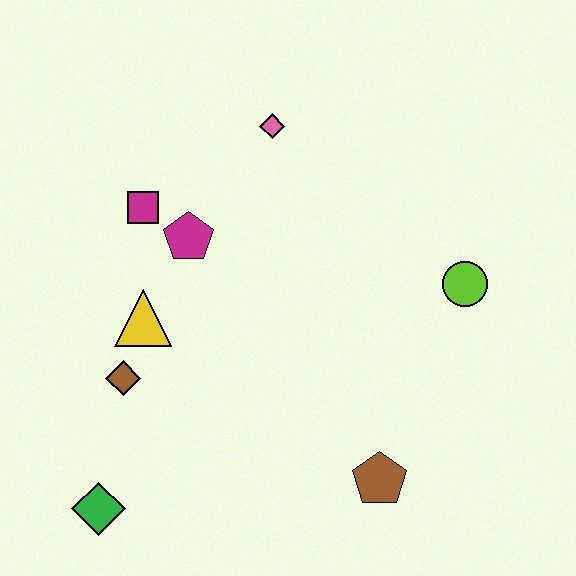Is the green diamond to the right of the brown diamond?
No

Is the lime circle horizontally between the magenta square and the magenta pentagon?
No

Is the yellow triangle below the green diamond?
No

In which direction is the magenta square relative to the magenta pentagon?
The magenta square is to the left of the magenta pentagon.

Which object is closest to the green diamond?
The brown diamond is closest to the green diamond.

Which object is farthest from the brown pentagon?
The pink diamond is farthest from the brown pentagon.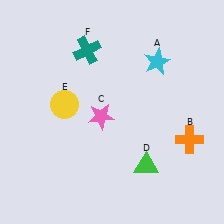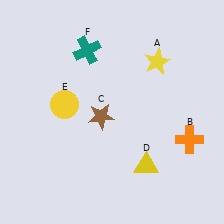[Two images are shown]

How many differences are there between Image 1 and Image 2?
There are 3 differences between the two images.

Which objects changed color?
A changed from cyan to yellow. C changed from pink to brown. D changed from green to yellow.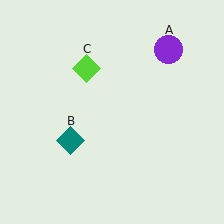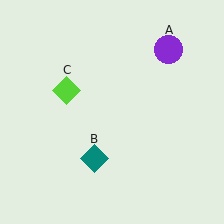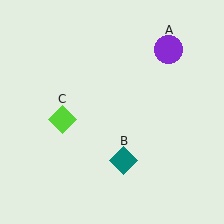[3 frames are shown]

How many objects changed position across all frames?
2 objects changed position: teal diamond (object B), lime diamond (object C).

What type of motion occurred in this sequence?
The teal diamond (object B), lime diamond (object C) rotated counterclockwise around the center of the scene.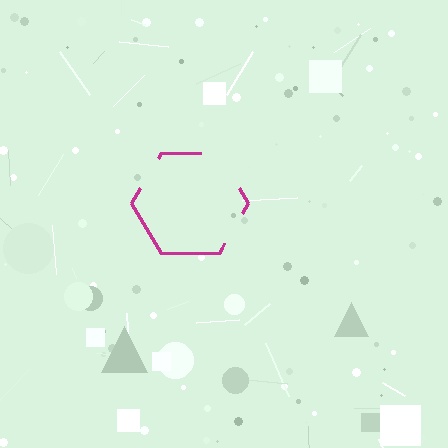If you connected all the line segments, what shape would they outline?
They would outline a hexagon.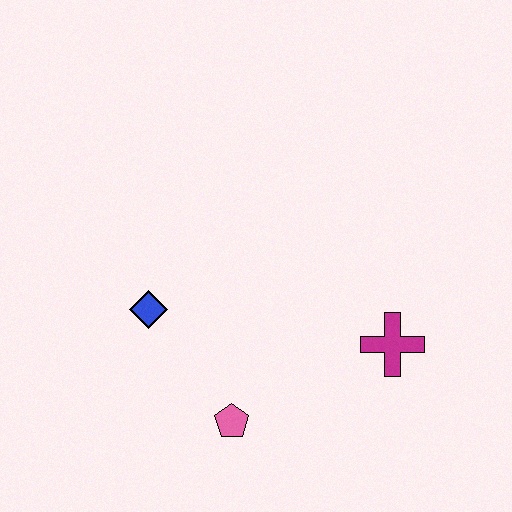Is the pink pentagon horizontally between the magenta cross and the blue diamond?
Yes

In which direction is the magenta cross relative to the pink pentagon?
The magenta cross is to the right of the pink pentagon.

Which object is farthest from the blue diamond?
The magenta cross is farthest from the blue diamond.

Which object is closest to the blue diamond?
The pink pentagon is closest to the blue diamond.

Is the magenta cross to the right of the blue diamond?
Yes